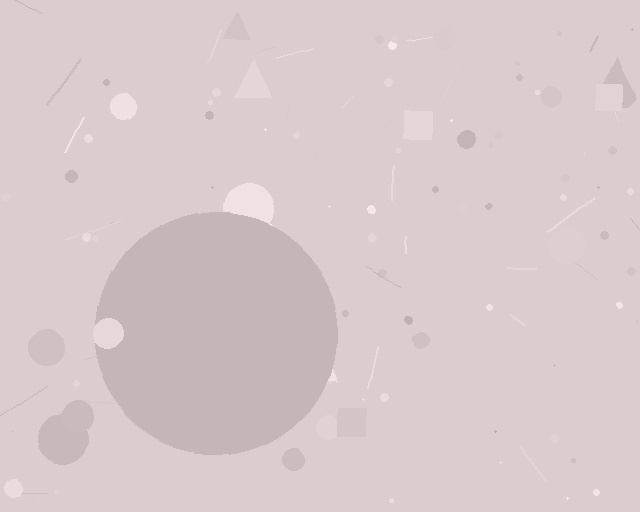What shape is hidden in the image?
A circle is hidden in the image.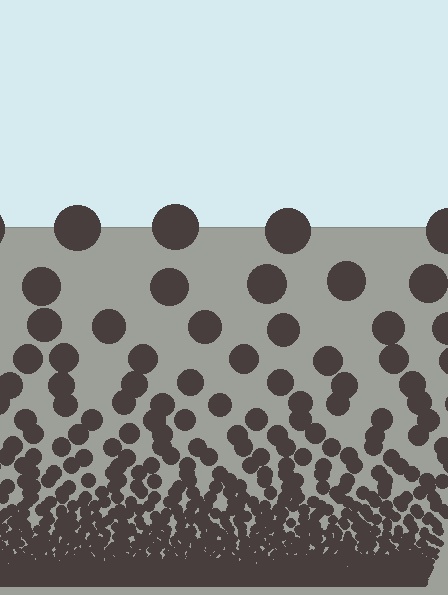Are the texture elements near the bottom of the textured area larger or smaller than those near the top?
Smaller. The gradient is inverted — elements near the bottom are smaller and denser.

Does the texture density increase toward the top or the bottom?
Density increases toward the bottom.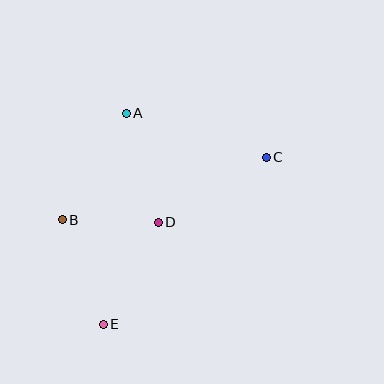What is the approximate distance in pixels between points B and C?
The distance between B and C is approximately 213 pixels.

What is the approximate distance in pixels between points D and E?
The distance between D and E is approximately 116 pixels.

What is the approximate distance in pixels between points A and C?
The distance between A and C is approximately 147 pixels.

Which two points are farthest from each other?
Points C and E are farthest from each other.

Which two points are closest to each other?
Points B and D are closest to each other.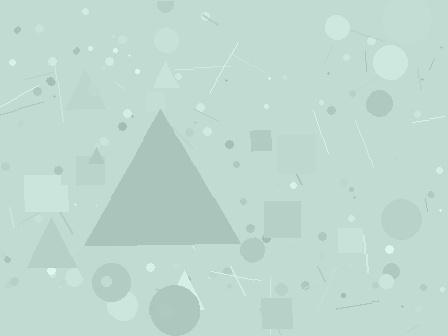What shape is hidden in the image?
A triangle is hidden in the image.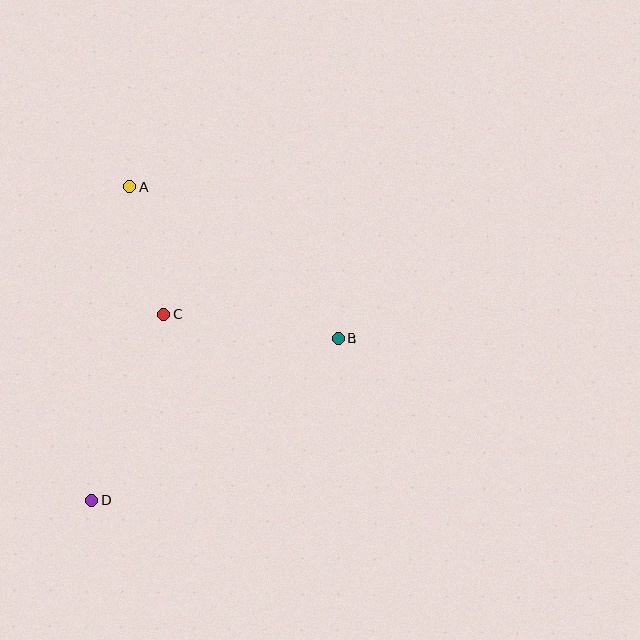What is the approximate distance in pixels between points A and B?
The distance between A and B is approximately 258 pixels.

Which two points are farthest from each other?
Points A and D are farthest from each other.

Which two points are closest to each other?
Points A and C are closest to each other.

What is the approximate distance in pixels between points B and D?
The distance between B and D is approximately 294 pixels.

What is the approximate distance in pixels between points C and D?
The distance between C and D is approximately 199 pixels.